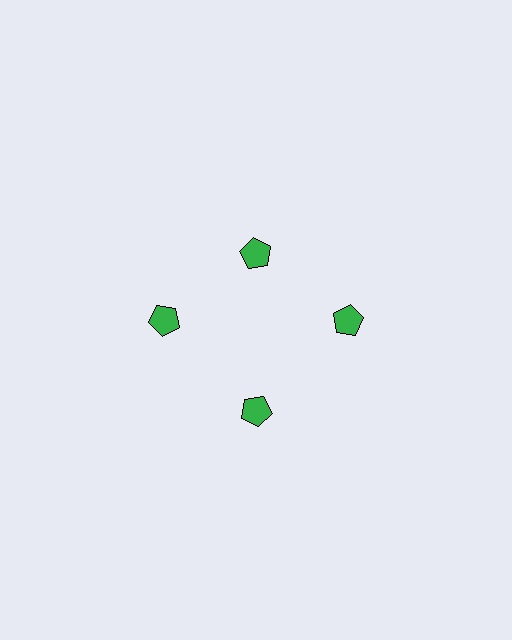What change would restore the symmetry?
The symmetry would be restored by moving it outward, back onto the ring so that all 4 pentagons sit at equal angles and equal distance from the center.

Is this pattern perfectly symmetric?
No. The 4 green pentagons are arranged in a ring, but one element near the 12 o'clock position is pulled inward toward the center, breaking the 4-fold rotational symmetry.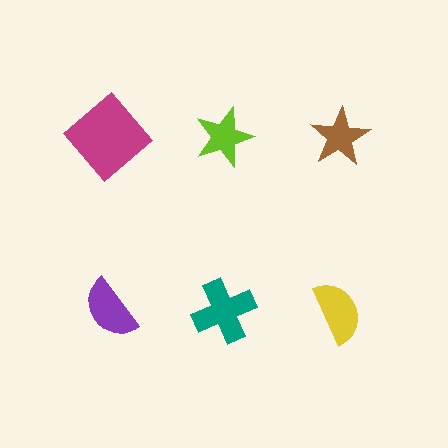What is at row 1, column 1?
A magenta diamond.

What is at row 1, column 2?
A lime star.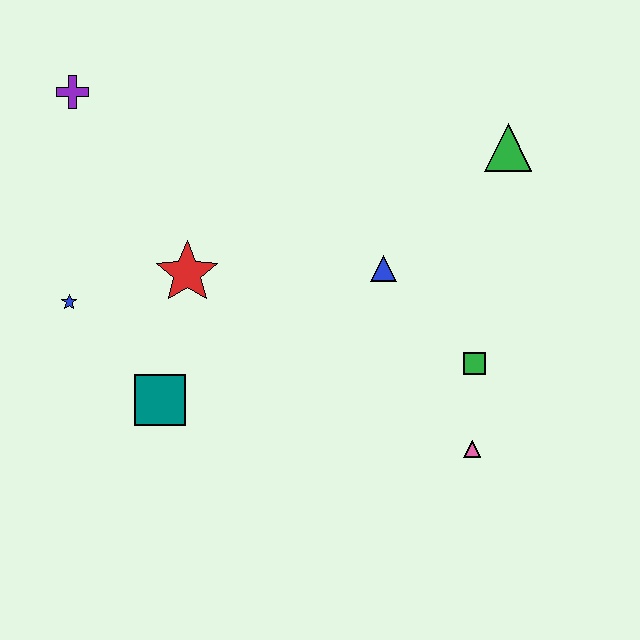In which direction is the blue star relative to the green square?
The blue star is to the left of the green square.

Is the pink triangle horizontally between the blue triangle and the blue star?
No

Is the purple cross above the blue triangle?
Yes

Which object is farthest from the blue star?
The green triangle is farthest from the blue star.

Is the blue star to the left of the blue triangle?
Yes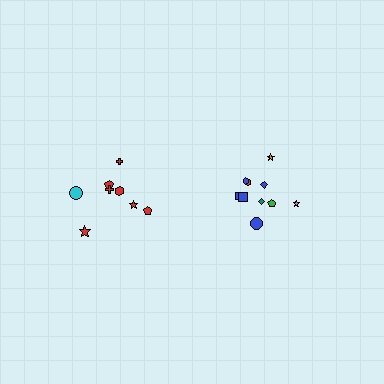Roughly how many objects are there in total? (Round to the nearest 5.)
Roughly 20 objects in total.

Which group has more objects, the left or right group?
The right group.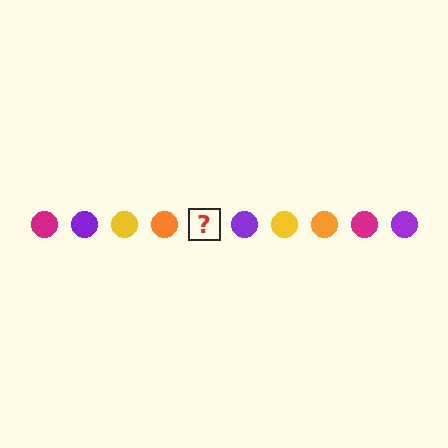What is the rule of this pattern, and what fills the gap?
The rule is that the pattern cycles through magenta, purple, yellow, orange circles. The gap should be filled with a magenta circle.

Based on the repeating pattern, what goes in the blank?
The blank should be a magenta circle.